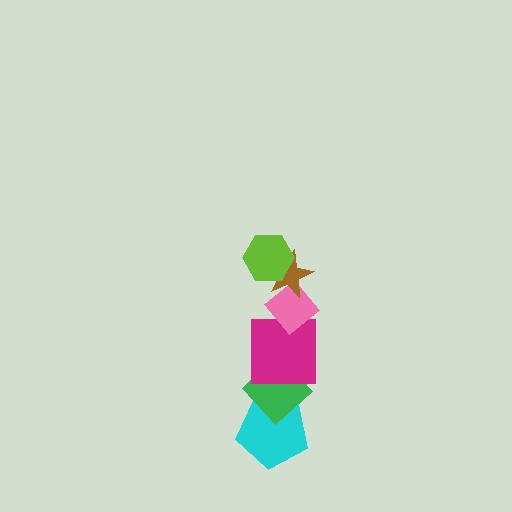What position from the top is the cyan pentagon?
The cyan pentagon is 6th from the top.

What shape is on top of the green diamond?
The magenta square is on top of the green diamond.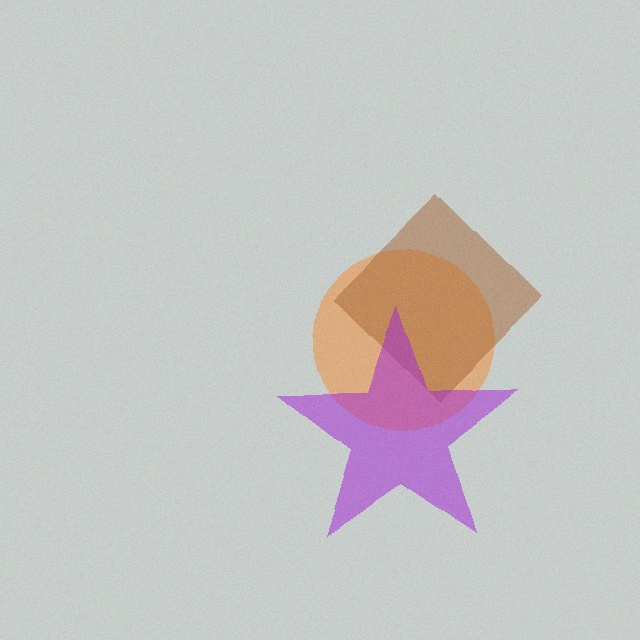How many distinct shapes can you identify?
There are 3 distinct shapes: an orange circle, a brown diamond, a purple star.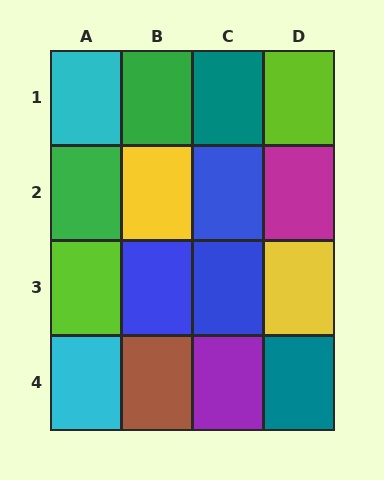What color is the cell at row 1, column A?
Cyan.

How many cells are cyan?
2 cells are cyan.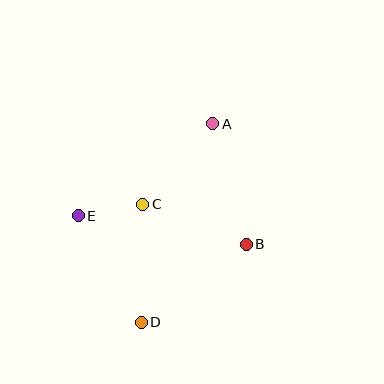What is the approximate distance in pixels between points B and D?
The distance between B and D is approximately 131 pixels.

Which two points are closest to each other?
Points C and E are closest to each other.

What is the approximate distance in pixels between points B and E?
The distance between B and E is approximately 171 pixels.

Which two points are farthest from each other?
Points A and D are farthest from each other.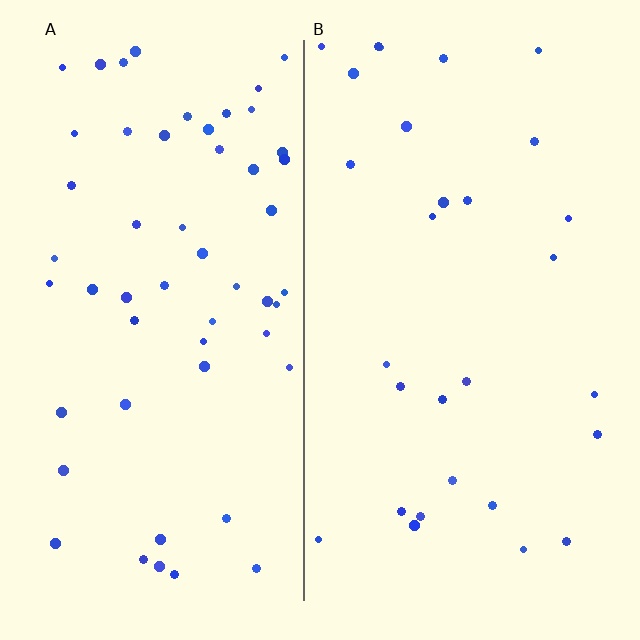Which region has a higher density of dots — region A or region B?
A (the left).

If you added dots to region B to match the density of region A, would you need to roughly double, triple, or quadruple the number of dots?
Approximately double.